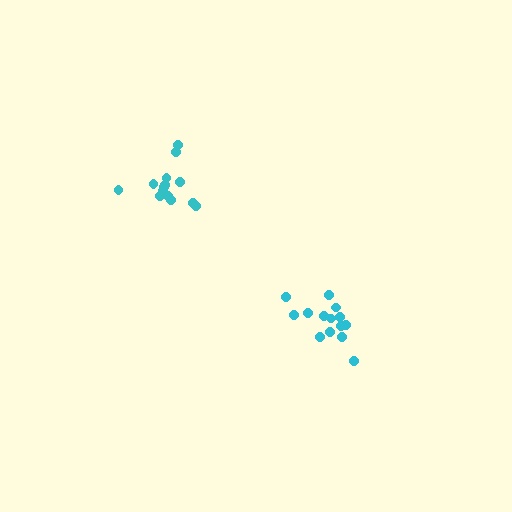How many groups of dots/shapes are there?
There are 2 groups.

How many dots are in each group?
Group 1: 14 dots, Group 2: 14 dots (28 total).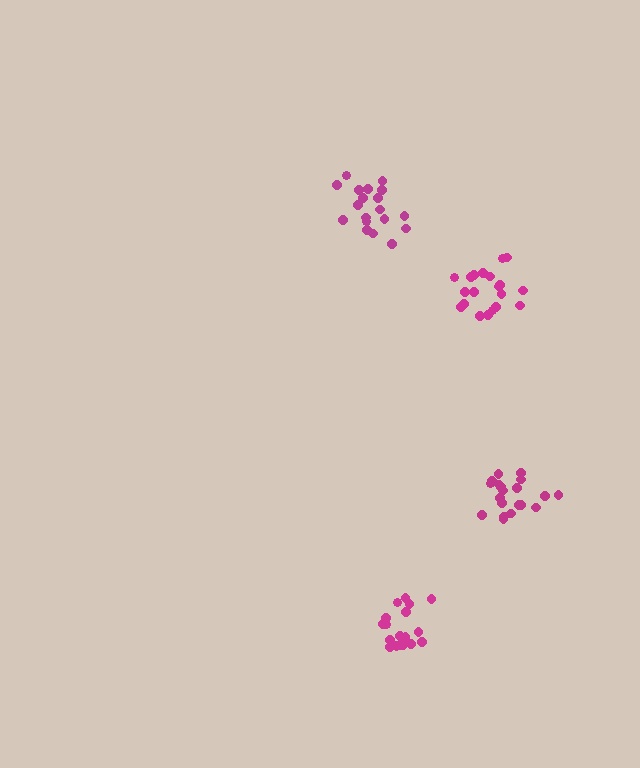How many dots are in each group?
Group 1: 19 dots, Group 2: 20 dots, Group 3: 18 dots, Group 4: 20 dots (77 total).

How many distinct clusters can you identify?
There are 4 distinct clusters.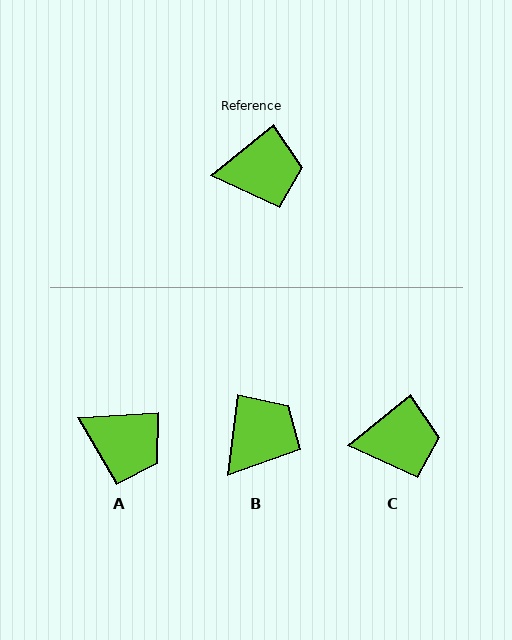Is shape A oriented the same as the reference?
No, it is off by about 35 degrees.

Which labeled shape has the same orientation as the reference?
C.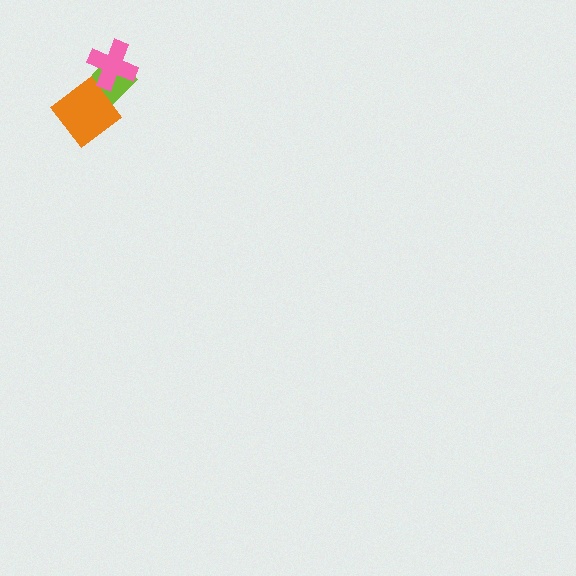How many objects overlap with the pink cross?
2 objects overlap with the pink cross.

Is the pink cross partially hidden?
No, no other shape covers it.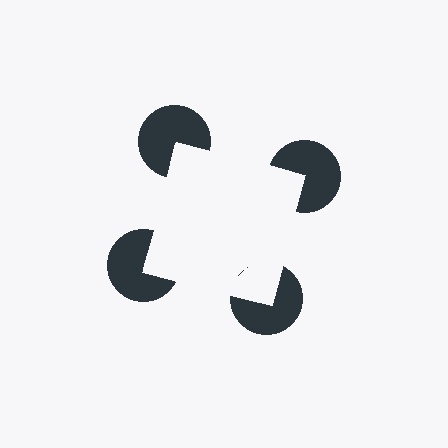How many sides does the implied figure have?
4 sides.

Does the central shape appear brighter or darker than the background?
It typically appears slightly brighter than the background, even though no actual brightness change is drawn.